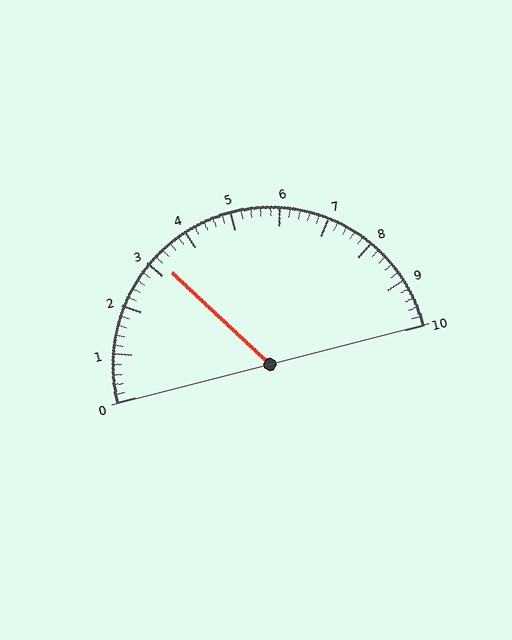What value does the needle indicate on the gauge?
The needle indicates approximately 3.2.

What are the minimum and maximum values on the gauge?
The gauge ranges from 0 to 10.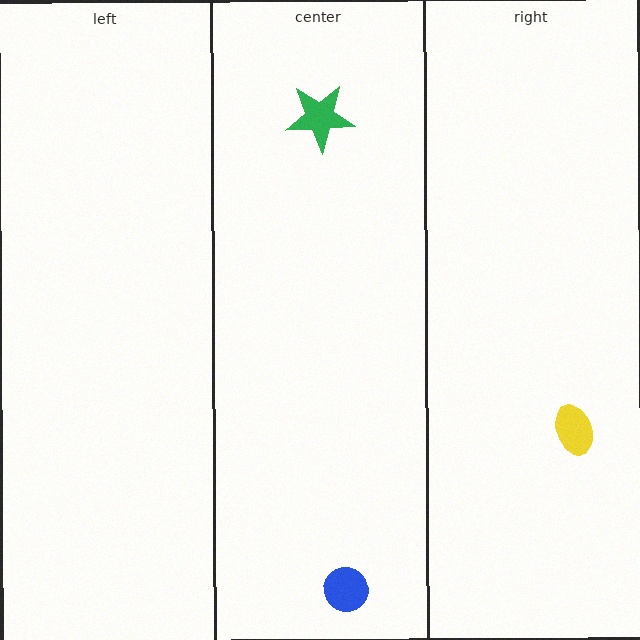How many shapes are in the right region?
1.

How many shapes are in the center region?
2.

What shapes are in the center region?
The blue circle, the green star.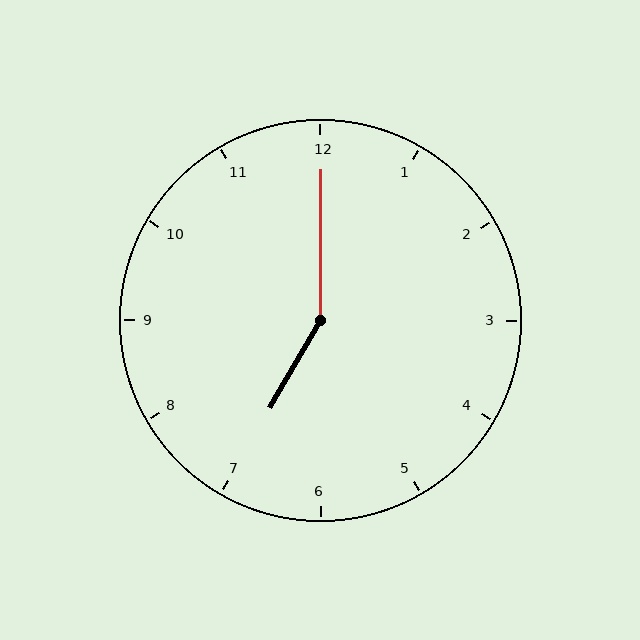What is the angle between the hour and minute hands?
Approximately 150 degrees.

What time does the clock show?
7:00.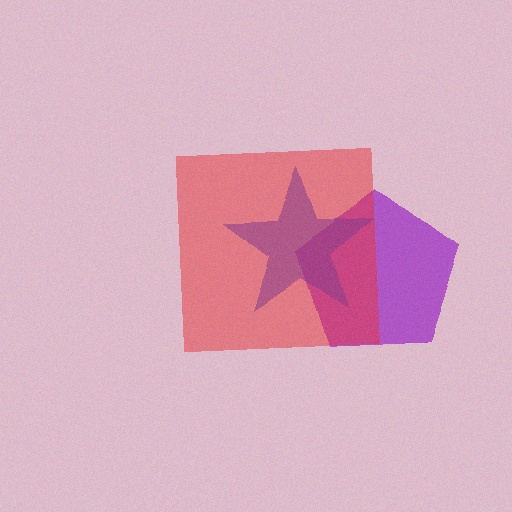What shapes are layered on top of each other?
The layered shapes are: a purple pentagon, a blue star, a red square.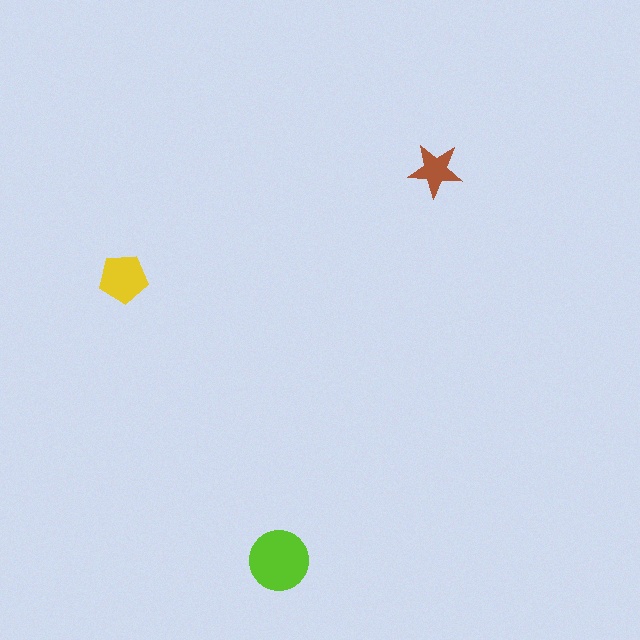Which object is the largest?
The lime circle.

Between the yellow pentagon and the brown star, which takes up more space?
The yellow pentagon.